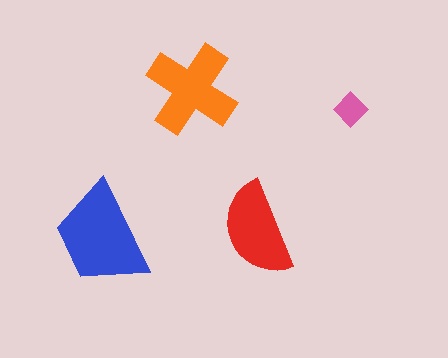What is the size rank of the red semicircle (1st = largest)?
3rd.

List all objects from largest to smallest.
The blue trapezoid, the orange cross, the red semicircle, the pink diamond.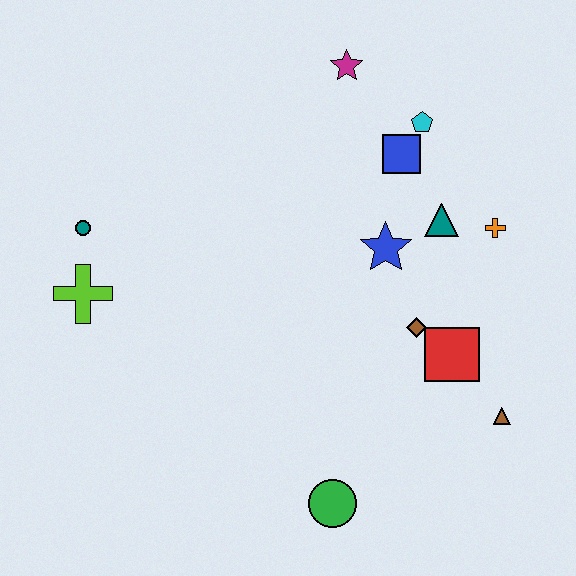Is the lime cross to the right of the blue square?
No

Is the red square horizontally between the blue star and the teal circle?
No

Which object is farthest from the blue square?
The green circle is farthest from the blue square.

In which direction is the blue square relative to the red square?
The blue square is above the red square.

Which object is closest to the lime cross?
The teal circle is closest to the lime cross.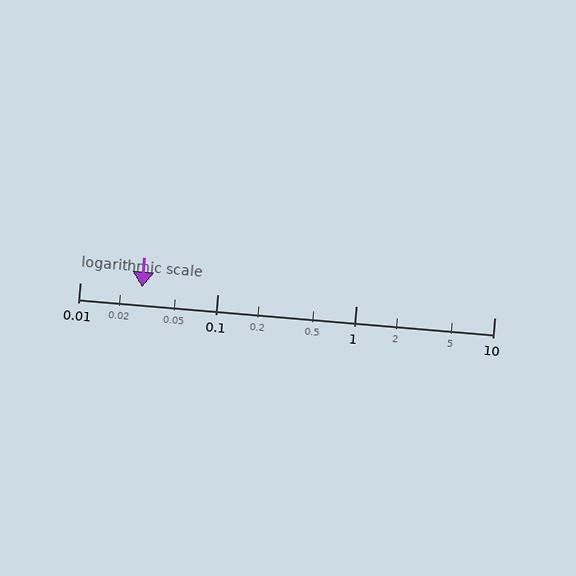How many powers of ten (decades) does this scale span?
The scale spans 3 decades, from 0.01 to 10.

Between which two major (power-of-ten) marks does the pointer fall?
The pointer is between 0.01 and 0.1.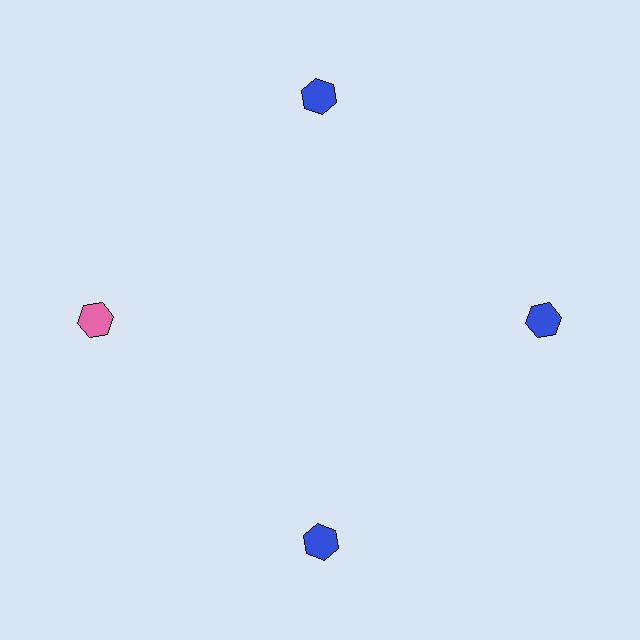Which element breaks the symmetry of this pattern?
The pink hexagon at roughly the 9 o'clock position breaks the symmetry. All other shapes are blue hexagons.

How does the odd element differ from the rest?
It has a different color: pink instead of blue.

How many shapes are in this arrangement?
There are 4 shapes arranged in a ring pattern.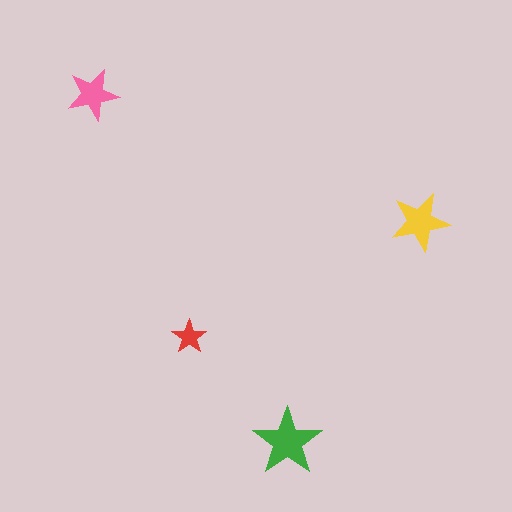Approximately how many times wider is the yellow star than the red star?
About 1.5 times wider.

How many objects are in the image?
There are 4 objects in the image.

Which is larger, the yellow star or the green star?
The green one.